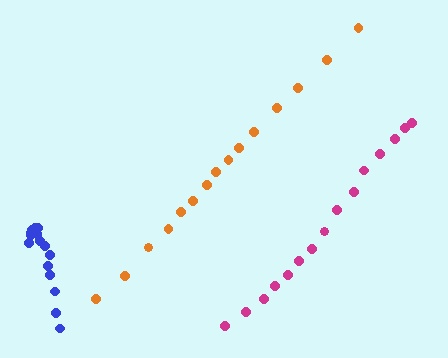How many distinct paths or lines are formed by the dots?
There are 3 distinct paths.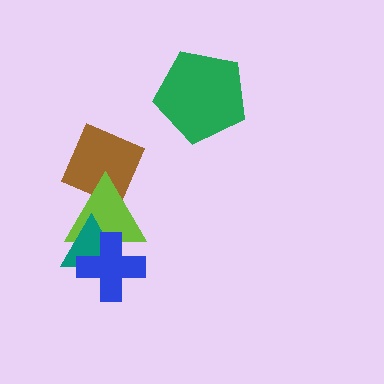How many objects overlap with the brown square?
1 object overlaps with the brown square.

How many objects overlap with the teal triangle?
2 objects overlap with the teal triangle.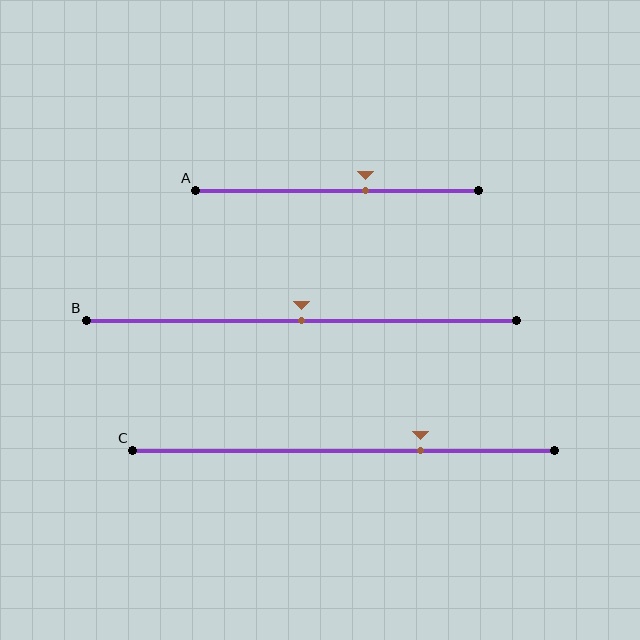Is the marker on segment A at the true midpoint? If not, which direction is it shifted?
No, the marker on segment A is shifted to the right by about 10% of the segment length.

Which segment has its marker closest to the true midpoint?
Segment B has its marker closest to the true midpoint.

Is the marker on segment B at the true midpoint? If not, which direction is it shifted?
Yes, the marker on segment B is at the true midpoint.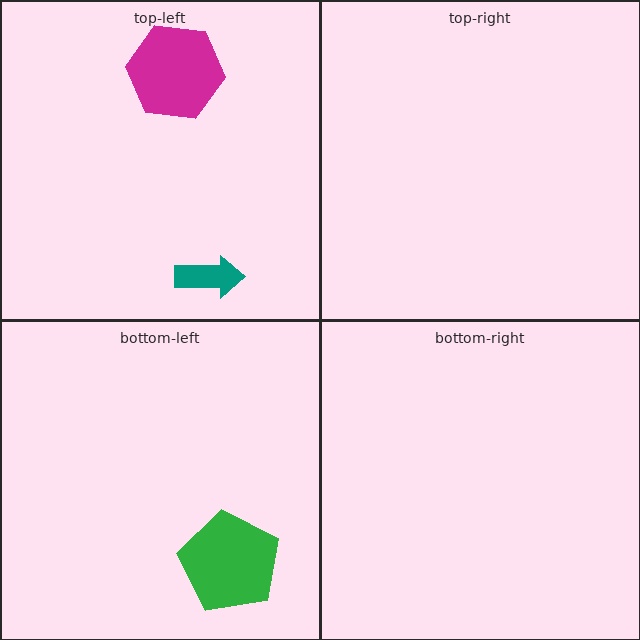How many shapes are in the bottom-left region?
1.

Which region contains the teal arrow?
The top-left region.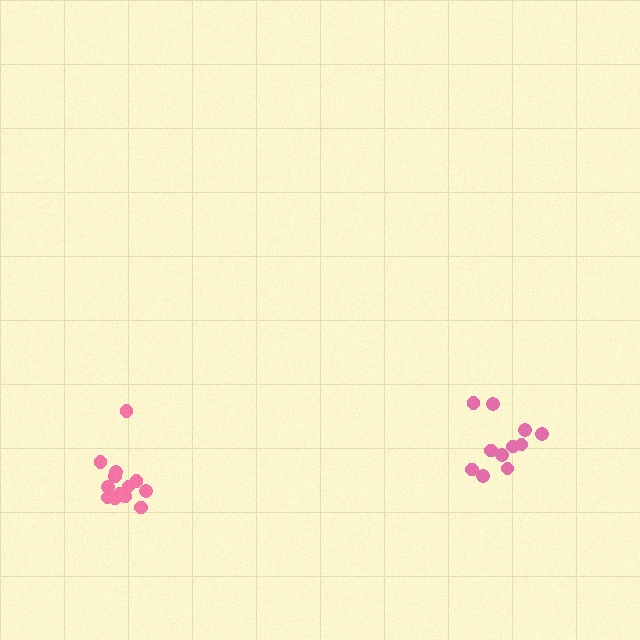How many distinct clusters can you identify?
There are 2 distinct clusters.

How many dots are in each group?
Group 1: 11 dots, Group 2: 13 dots (24 total).